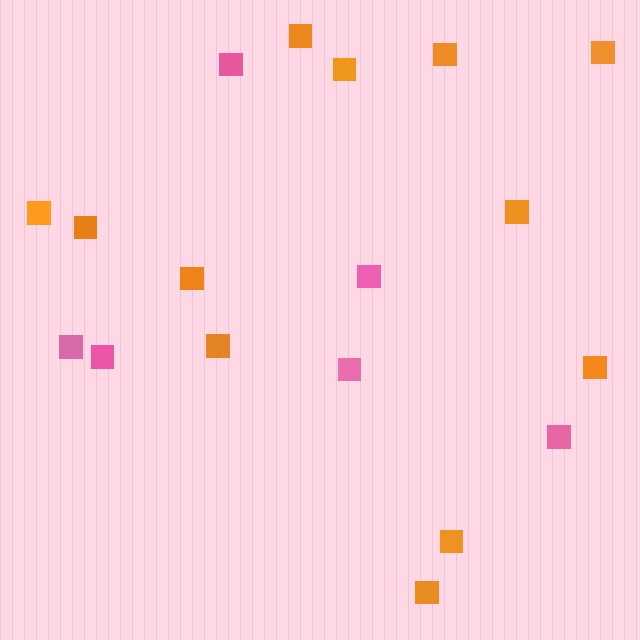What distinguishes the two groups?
There are 2 groups: one group of pink squares (6) and one group of orange squares (12).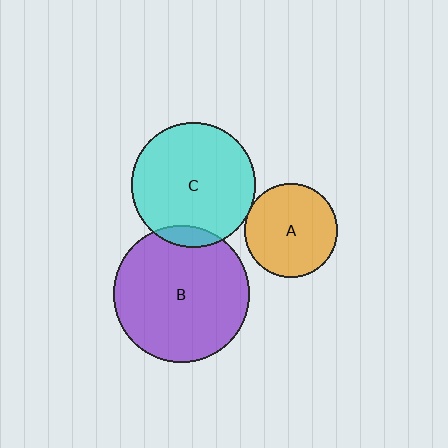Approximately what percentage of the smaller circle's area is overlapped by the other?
Approximately 10%.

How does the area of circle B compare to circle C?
Approximately 1.2 times.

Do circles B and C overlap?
Yes.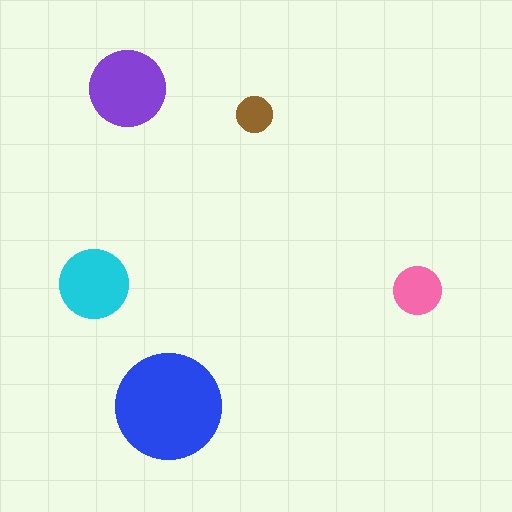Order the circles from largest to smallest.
the blue one, the purple one, the cyan one, the pink one, the brown one.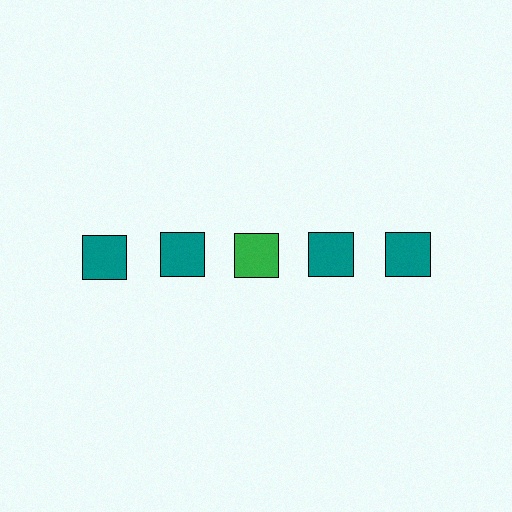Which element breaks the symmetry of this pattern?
The green square in the top row, center column breaks the symmetry. All other shapes are teal squares.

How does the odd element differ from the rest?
It has a different color: green instead of teal.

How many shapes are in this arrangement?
There are 5 shapes arranged in a grid pattern.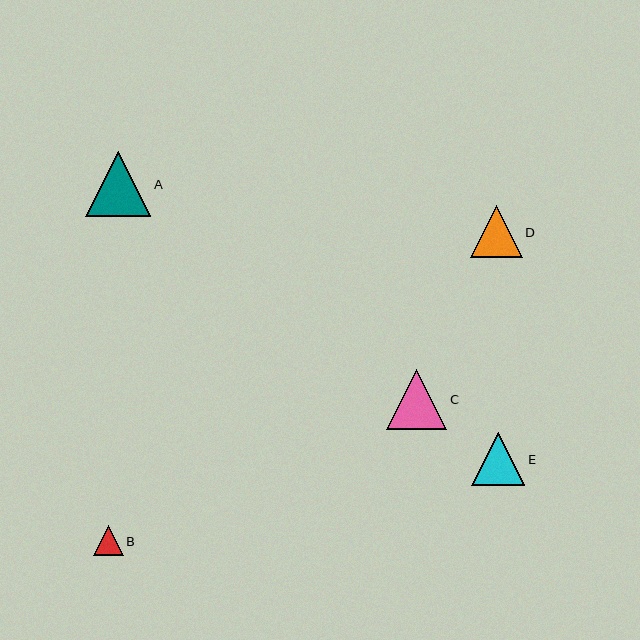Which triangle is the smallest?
Triangle B is the smallest with a size of approximately 30 pixels.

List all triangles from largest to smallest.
From largest to smallest: A, C, E, D, B.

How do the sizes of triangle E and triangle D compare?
Triangle E and triangle D are approximately the same size.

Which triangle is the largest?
Triangle A is the largest with a size of approximately 65 pixels.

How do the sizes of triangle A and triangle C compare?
Triangle A and triangle C are approximately the same size.